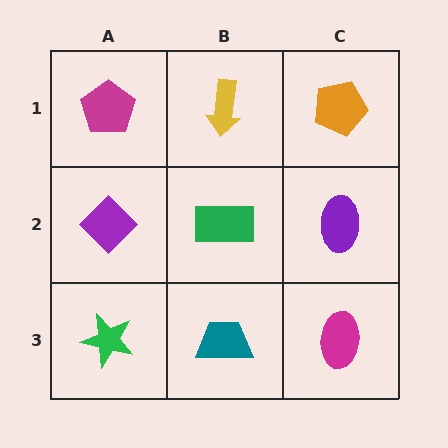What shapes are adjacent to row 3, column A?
A purple diamond (row 2, column A), a teal trapezoid (row 3, column B).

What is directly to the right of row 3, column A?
A teal trapezoid.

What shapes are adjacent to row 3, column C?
A purple ellipse (row 2, column C), a teal trapezoid (row 3, column B).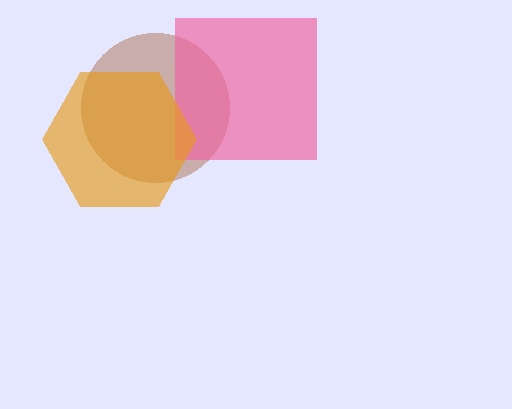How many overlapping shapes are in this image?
There are 3 overlapping shapes in the image.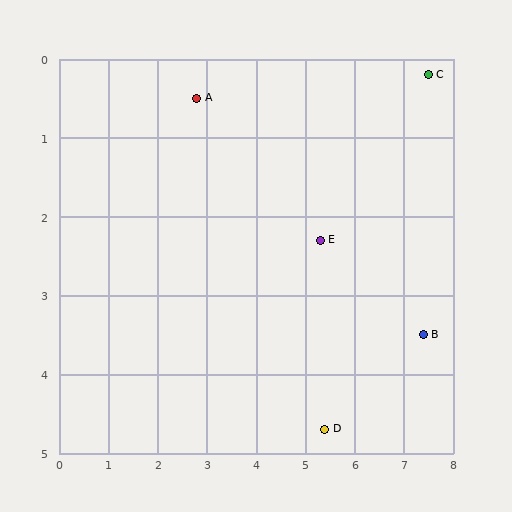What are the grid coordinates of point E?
Point E is at approximately (5.3, 2.3).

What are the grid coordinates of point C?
Point C is at approximately (7.5, 0.2).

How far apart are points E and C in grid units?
Points E and C are about 3.0 grid units apart.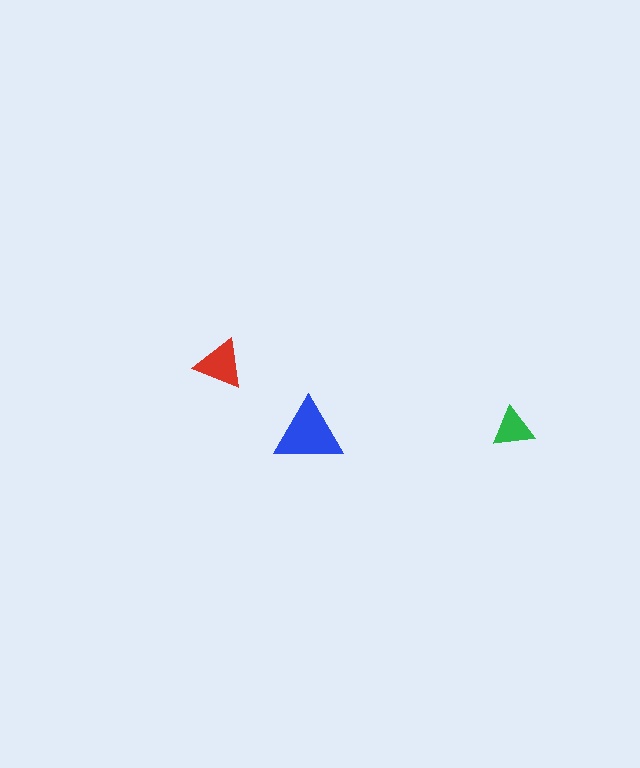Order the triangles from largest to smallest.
the blue one, the red one, the green one.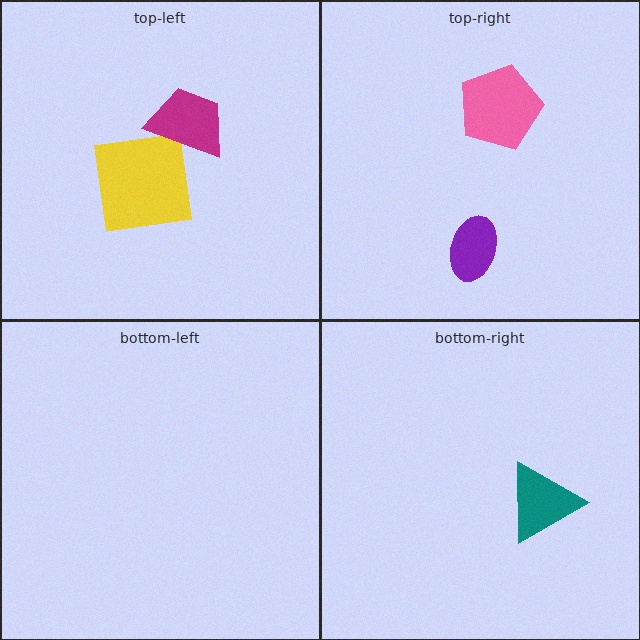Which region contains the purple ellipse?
The top-right region.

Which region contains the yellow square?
The top-left region.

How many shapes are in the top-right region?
2.